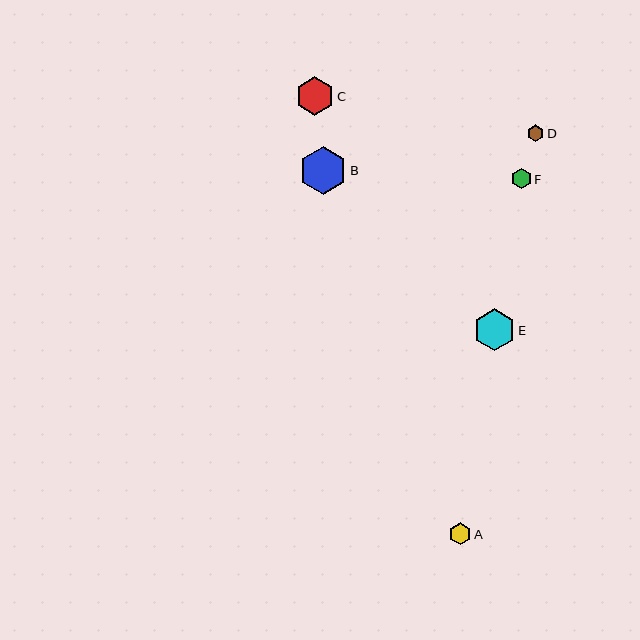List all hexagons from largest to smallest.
From largest to smallest: B, E, C, A, F, D.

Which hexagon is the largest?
Hexagon B is the largest with a size of approximately 48 pixels.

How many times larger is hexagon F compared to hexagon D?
Hexagon F is approximately 1.2 times the size of hexagon D.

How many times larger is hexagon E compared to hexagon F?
Hexagon E is approximately 2.1 times the size of hexagon F.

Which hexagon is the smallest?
Hexagon D is the smallest with a size of approximately 17 pixels.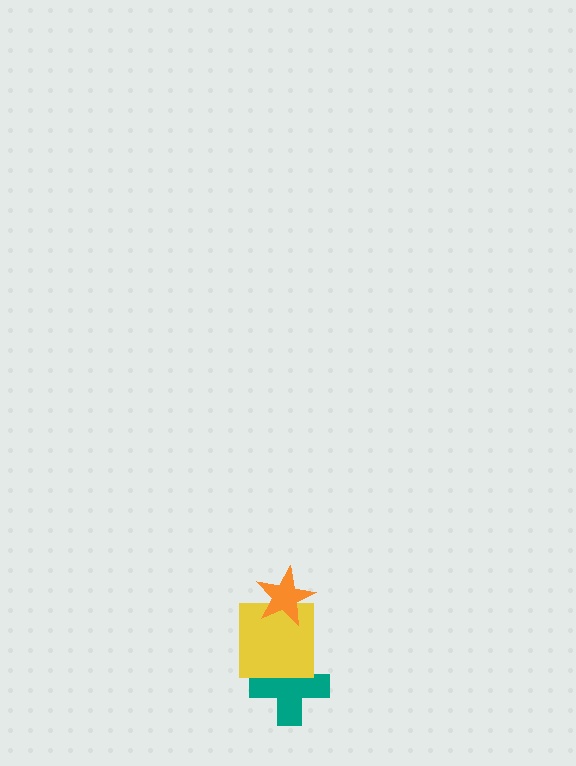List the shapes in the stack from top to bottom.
From top to bottom: the orange star, the yellow square, the teal cross.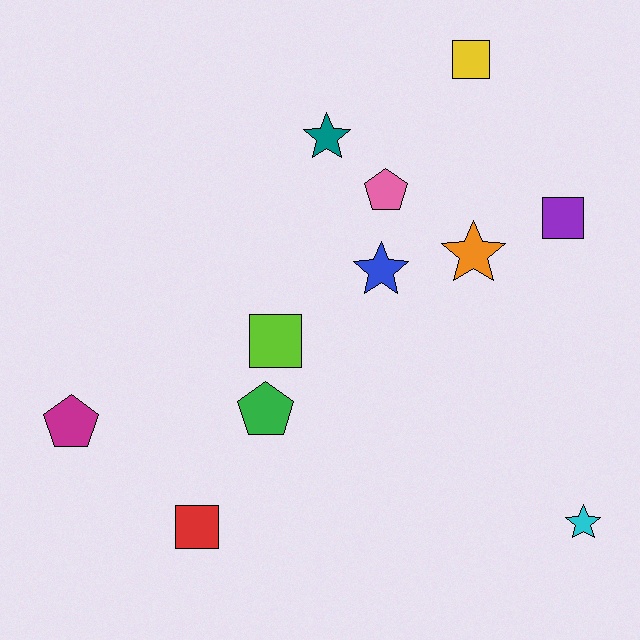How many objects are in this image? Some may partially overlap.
There are 11 objects.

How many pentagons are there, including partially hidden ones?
There are 3 pentagons.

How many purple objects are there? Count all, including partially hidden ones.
There is 1 purple object.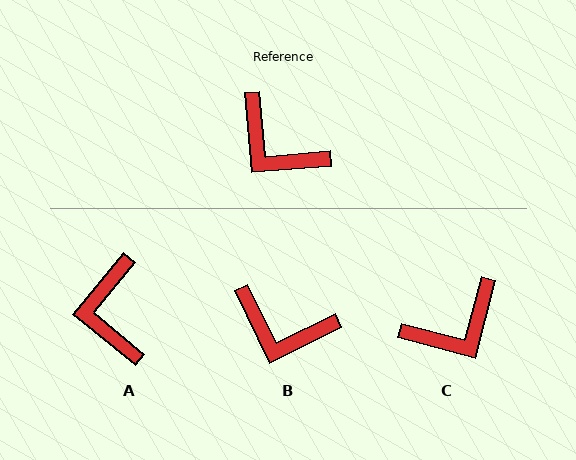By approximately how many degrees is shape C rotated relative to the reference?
Approximately 71 degrees counter-clockwise.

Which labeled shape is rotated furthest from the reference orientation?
C, about 71 degrees away.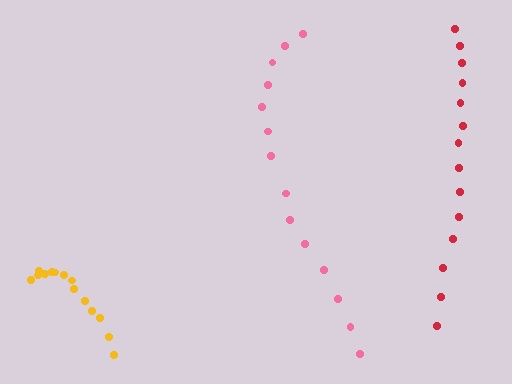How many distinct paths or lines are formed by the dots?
There are 3 distinct paths.